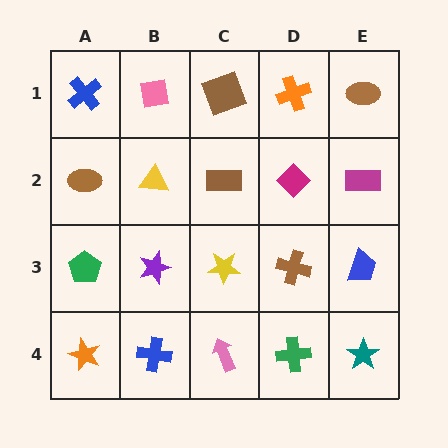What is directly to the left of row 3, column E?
A brown cross.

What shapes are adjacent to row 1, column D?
A magenta diamond (row 2, column D), a brown square (row 1, column C), a brown ellipse (row 1, column E).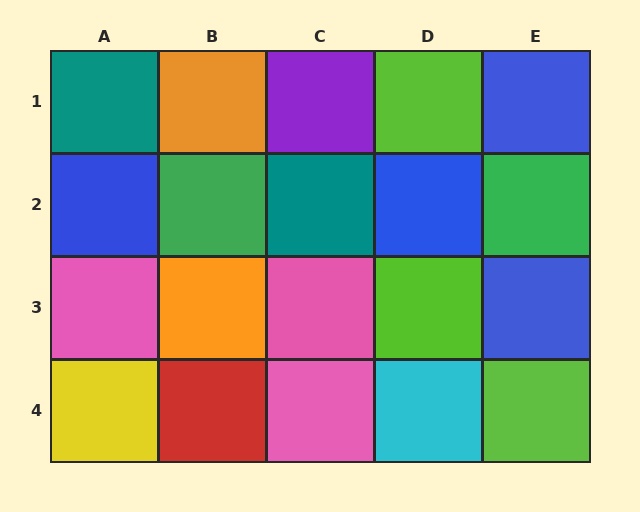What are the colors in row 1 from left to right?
Teal, orange, purple, lime, blue.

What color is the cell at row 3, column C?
Pink.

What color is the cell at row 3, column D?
Lime.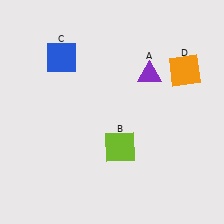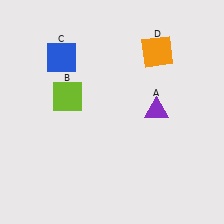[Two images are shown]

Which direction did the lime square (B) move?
The lime square (B) moved left.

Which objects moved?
The objects that moved are: the purple triangle (A), the lime square (B), the orange square (D).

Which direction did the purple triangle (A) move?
The purple triangle (A) moved down.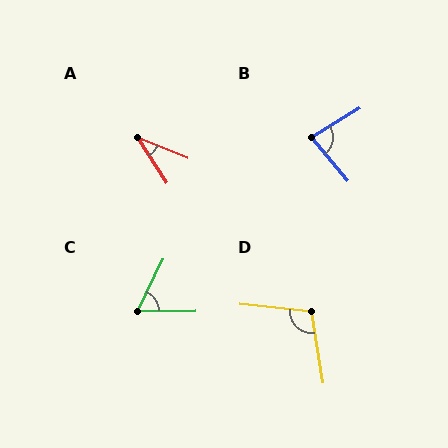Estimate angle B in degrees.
Approximately 82 degrees.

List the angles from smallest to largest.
A (36°), C (64°), B (82°), D (106°).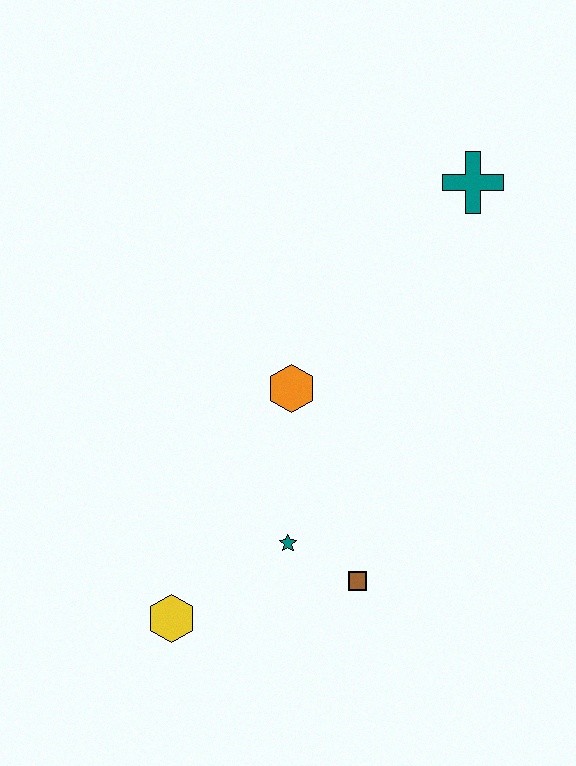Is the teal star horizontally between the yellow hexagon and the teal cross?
Yes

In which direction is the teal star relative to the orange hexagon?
The teal star is below the orange hexagon.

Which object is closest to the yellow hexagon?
The teal star is closest to the yellow hexagon.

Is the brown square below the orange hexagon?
Yes